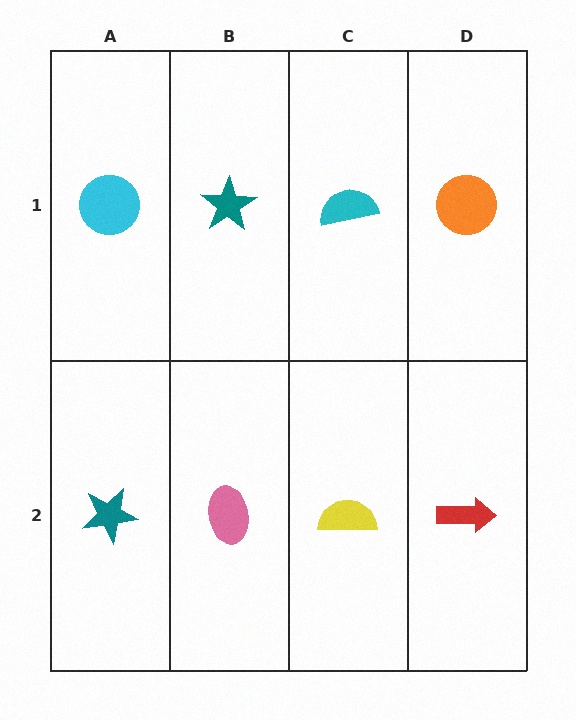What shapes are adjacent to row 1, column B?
A pink ellipse (row 2, column B), a cyan circle (row 1, column A), a cyan semicircle (row 1, column C).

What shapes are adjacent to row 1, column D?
A red arrow (row 2, column D), a cyan semicircle (row 1, column C).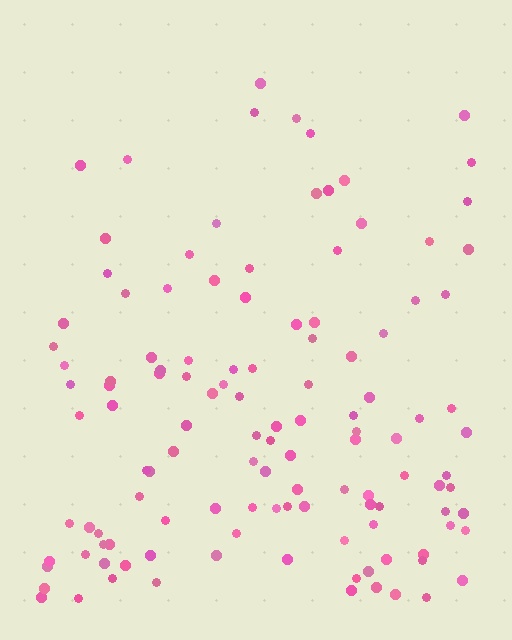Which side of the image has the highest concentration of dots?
The bottom.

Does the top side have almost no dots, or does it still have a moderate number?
Still a moderate number, just noticeably fewer than the bottom.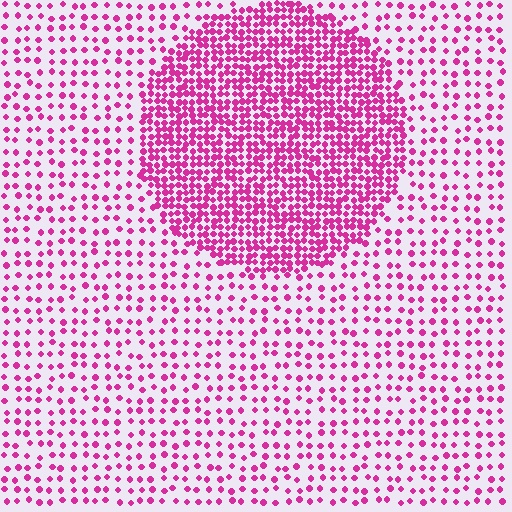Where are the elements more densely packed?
The elements are more densely packed inside the circle boundary.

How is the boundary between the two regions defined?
The boundary is defined by a change in element density (approximately 2.6x ratio). All elements are the same color, size, and shape.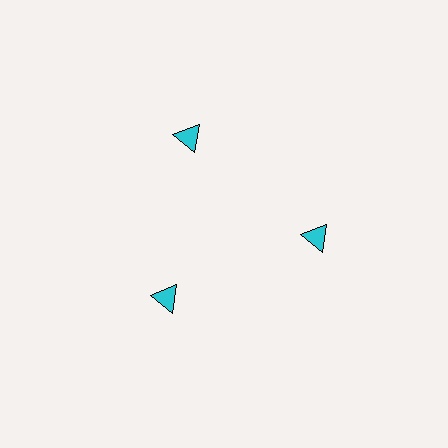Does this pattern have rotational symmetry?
Yes, this pattern has 3-fold rotational symmetry. It looks the same after rotating 120 degrees around the center.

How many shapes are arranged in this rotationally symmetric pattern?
There are 3 shapes, arranged in 3 groups of 1.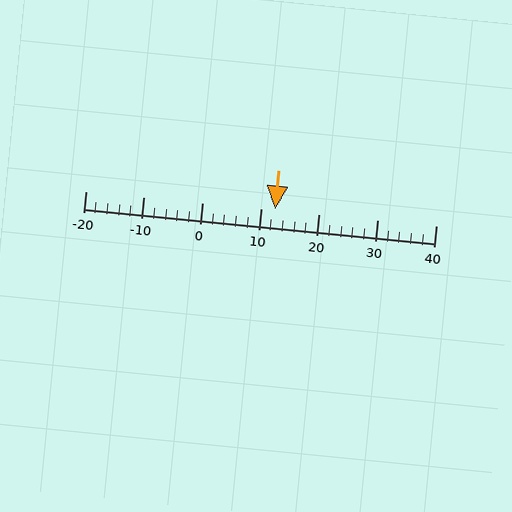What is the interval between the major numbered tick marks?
The major tick marks are spaced 10 units apart.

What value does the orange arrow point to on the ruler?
The orange arrow points to approximately 12.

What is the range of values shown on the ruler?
The ruler shows values from -20 to 40.